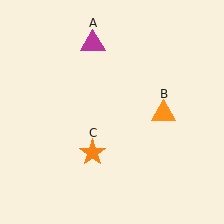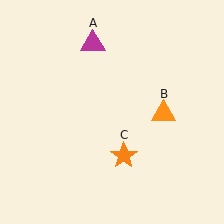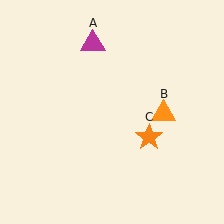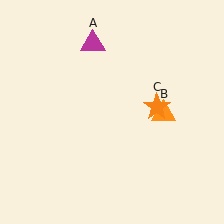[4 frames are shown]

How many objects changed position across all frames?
1 object changed position: orange star (object C).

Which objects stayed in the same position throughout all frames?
Magenta triangle (object A) and orange triangle (object B) remained stationary.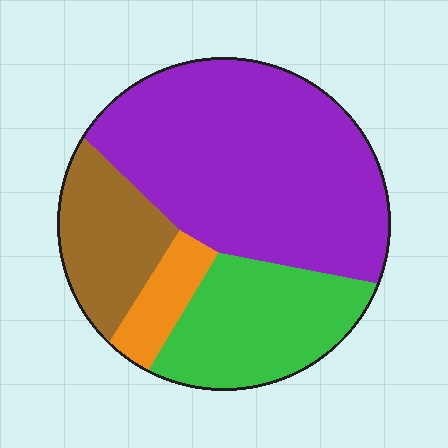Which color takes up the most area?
Purple, at roughly 55%.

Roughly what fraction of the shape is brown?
Brown covers roughly 15% of the shape.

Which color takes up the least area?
Orange, at roughly 5%.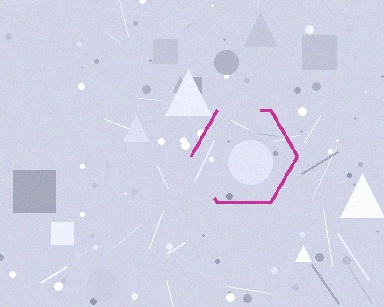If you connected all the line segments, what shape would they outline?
They would outline a hexagon.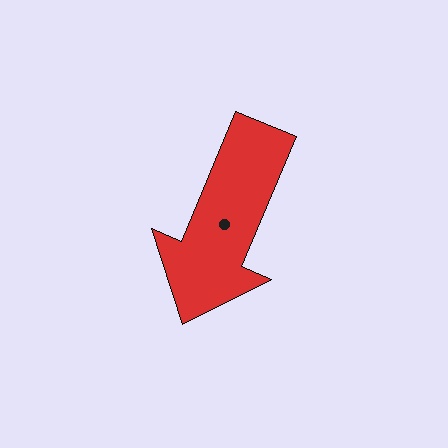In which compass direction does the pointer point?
Southwest.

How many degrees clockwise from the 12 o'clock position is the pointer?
Approximately 203 degrees.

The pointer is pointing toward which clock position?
Roughly 7 o'clock.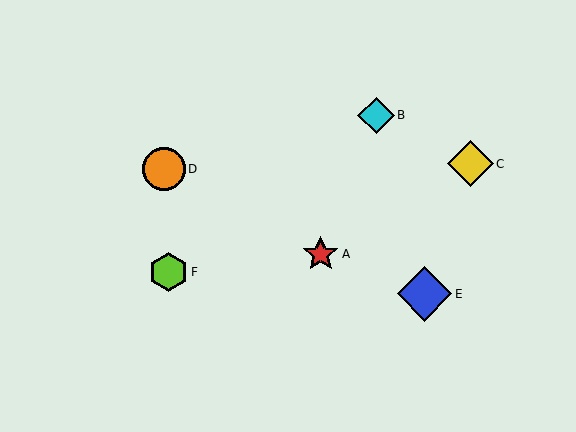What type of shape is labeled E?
Shape E is a blue diamond.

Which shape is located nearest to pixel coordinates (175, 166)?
The orange circle (labeled D) at (164, 169) is nearest to that location.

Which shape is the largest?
The blue diamond (labeled E) is the largest.